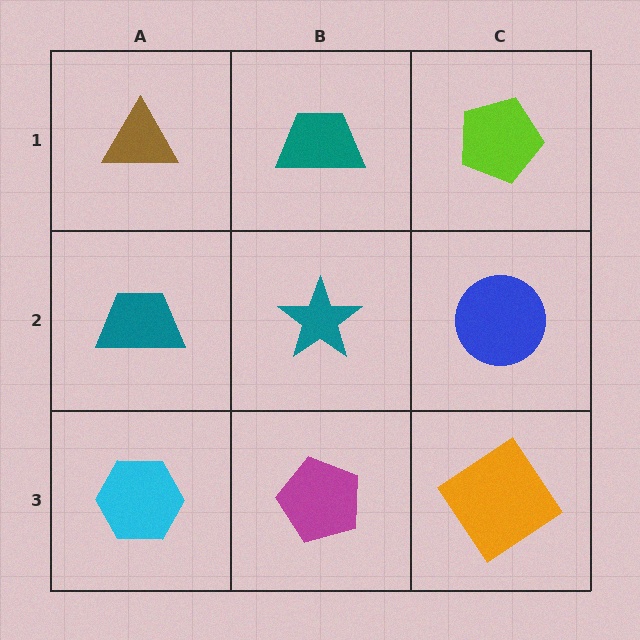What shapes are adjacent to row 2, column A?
A brown triangle (row 1, column A), a cyan hexagon (row 3, column A), a teal star (row 2, column B).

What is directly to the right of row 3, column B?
An orange diamond.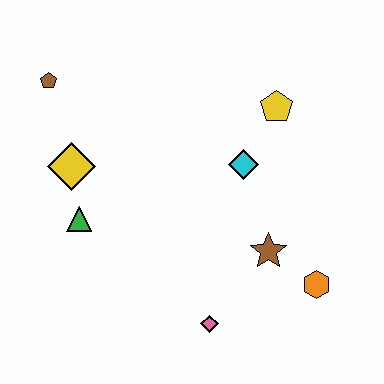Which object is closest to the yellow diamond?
The green triangle is closest to the yellow diamond.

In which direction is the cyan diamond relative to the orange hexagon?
The cyan diamond is above the orange hexagon.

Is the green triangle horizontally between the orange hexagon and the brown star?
No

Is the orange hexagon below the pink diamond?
No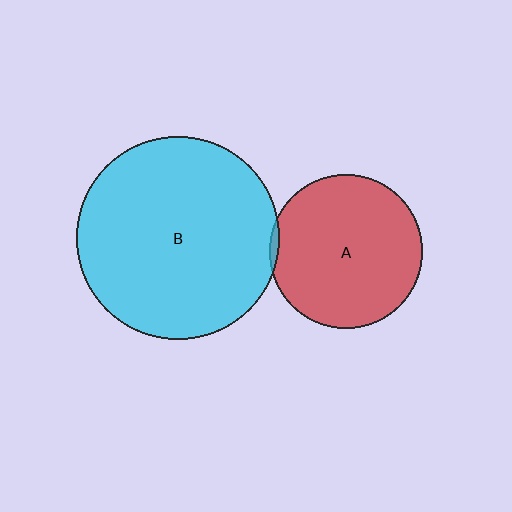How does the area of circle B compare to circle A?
Approximately 1.7 times.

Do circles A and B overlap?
Yes.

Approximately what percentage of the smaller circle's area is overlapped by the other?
Approximately 5%.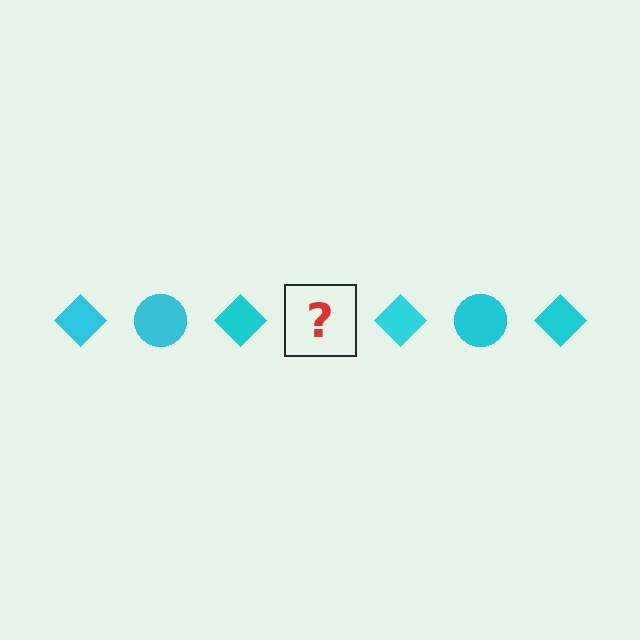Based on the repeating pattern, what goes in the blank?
The blank should be a cyan circle.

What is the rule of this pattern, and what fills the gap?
The rule is that the pattern cycles through diamond, circle shapes in cyan. The gap should be filled with a cyan circle.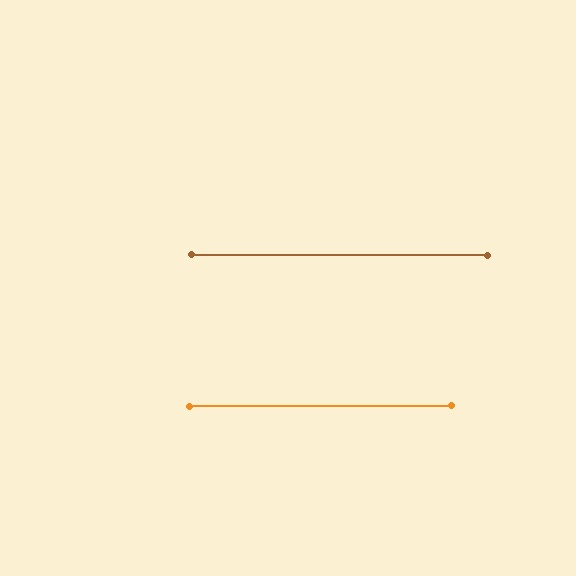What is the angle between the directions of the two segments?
Approximately 1 degree.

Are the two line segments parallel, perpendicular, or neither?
Parallel — their directions differ by only 0.5°.